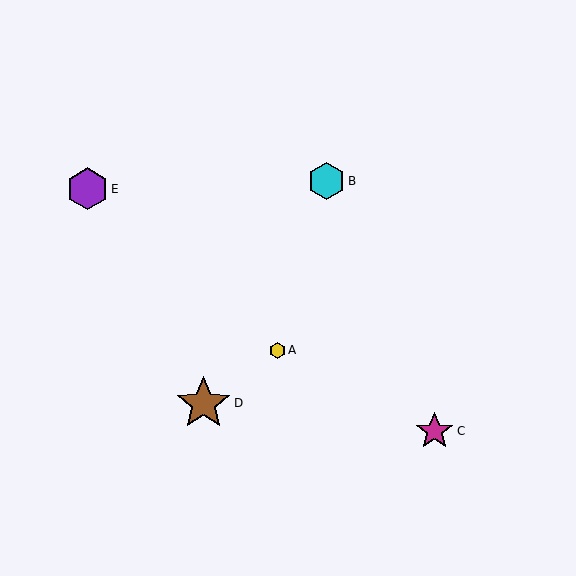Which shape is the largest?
The brown star (labeled D) is the largest.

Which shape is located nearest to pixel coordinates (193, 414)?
The brown star (labeled D) at (204, 403) is nearest to that location.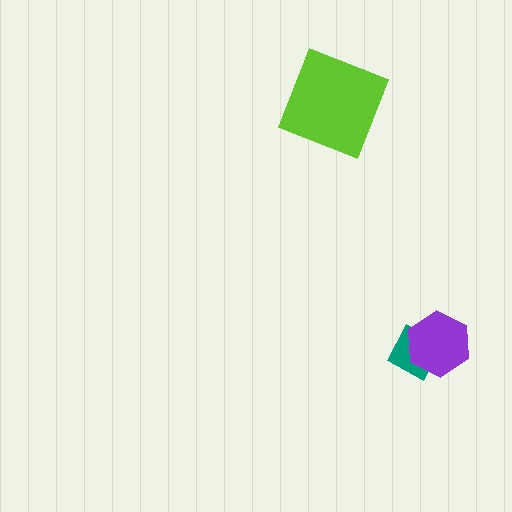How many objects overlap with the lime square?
0 objects overlap with the lime square.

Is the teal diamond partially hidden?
Yes, it is partially covered by another shape.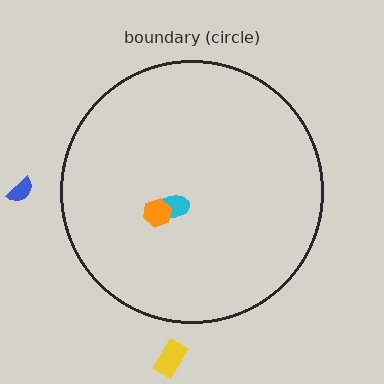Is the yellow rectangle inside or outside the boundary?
Outside.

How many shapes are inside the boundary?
2 inside, 2 outside.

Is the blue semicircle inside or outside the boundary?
Outside.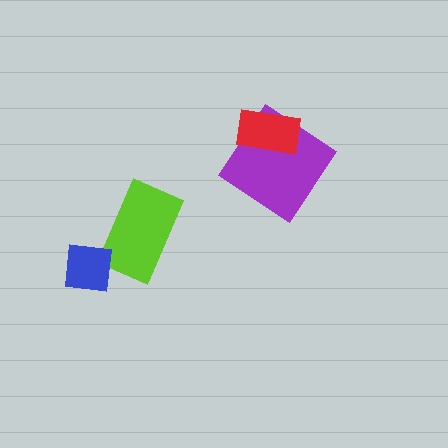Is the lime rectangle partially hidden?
Yes, it is partially covered by another shape.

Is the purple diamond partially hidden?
Yes, it is partially covered by another shape.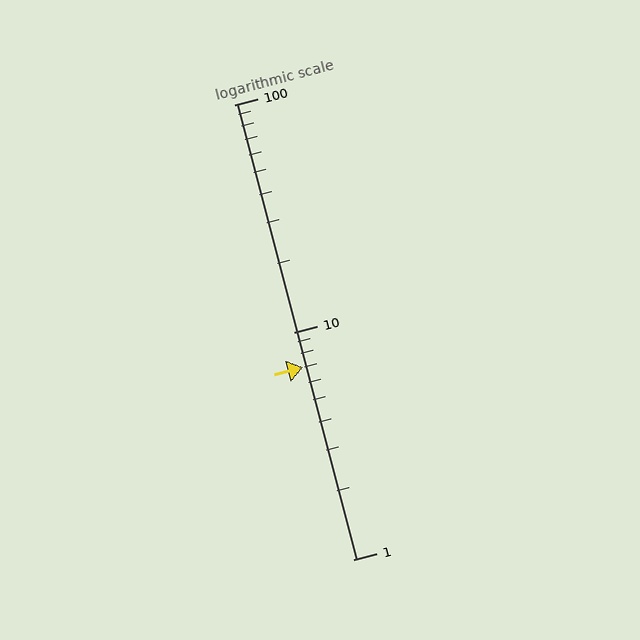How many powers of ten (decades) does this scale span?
The scale spans 2 decades, from 1 to 100.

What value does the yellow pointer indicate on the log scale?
The pointer indicates approximately 7.